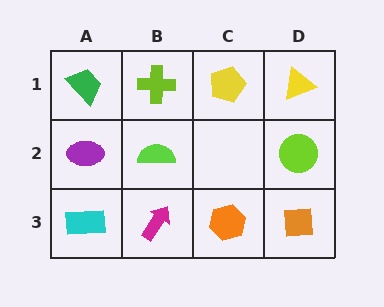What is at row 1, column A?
A green trapezoid.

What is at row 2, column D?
A lime circle.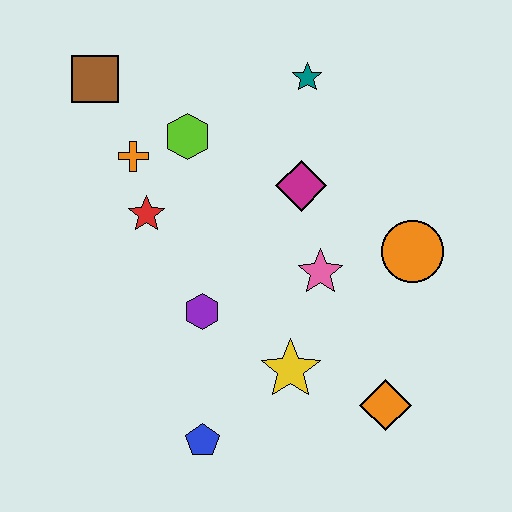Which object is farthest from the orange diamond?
The brown square is farthest from the orange diamond.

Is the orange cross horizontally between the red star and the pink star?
No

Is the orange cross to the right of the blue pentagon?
No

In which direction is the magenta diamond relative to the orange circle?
The magenta diamond is to the left of the orange circle.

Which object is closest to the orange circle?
The pink star is closest to the orange circle.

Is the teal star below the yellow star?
No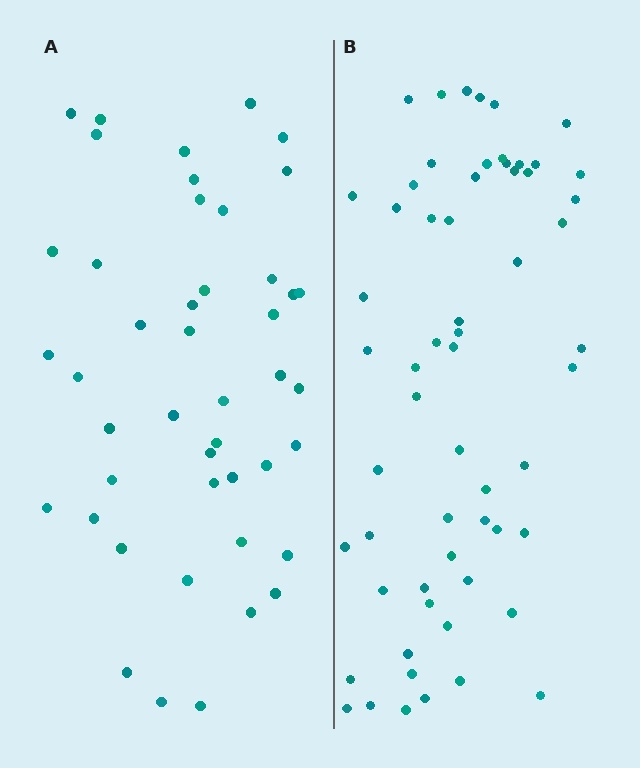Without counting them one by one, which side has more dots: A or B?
Region B (the right region) has more dots.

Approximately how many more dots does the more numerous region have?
Region B has approximately 15 more dots than region A.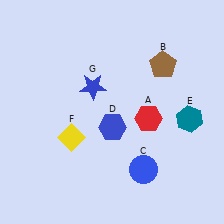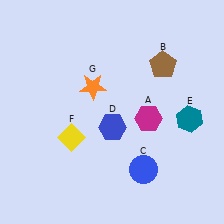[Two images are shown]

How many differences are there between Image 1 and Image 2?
There are 2 differences between the two images.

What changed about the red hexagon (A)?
In Image 1, A is red. In Image 2, it changed to magenta.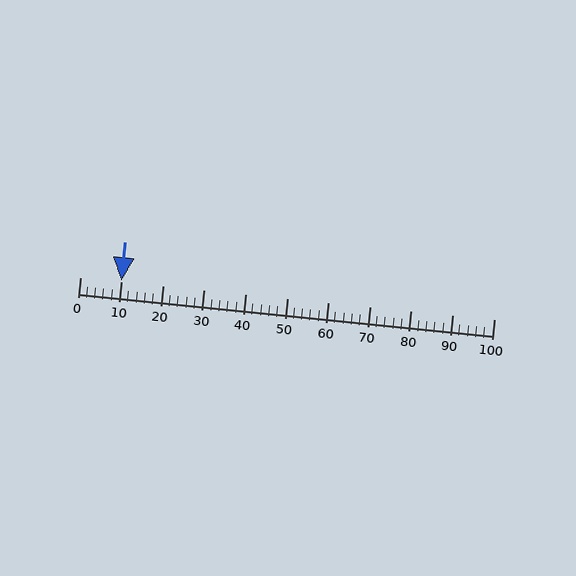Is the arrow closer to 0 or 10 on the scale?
The arrow is closer to 10.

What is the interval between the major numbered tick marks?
The major tick marks are spaced 10 units apart.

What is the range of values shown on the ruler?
The ruler shows values from 0 to 100.